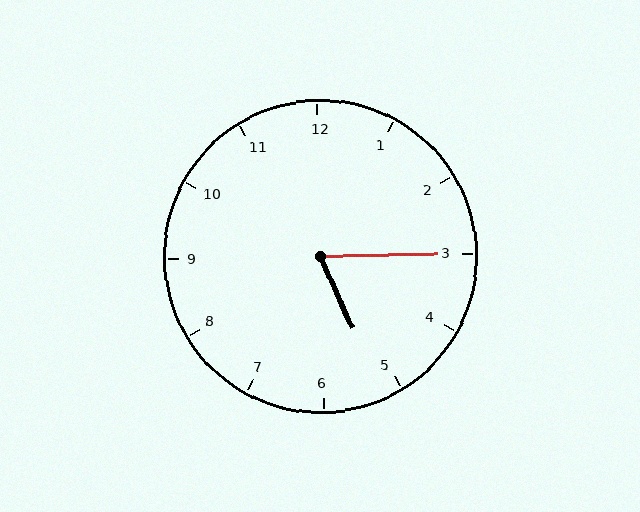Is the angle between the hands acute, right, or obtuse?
It is acute.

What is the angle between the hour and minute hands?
Approximately 68 degrees.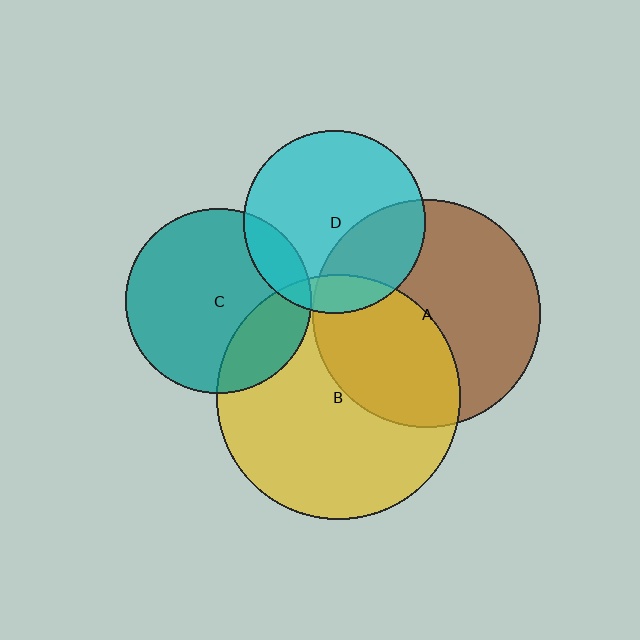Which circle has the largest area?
Circle B (yellow).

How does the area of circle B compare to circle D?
Approximately 1.8 times.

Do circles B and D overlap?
Yes.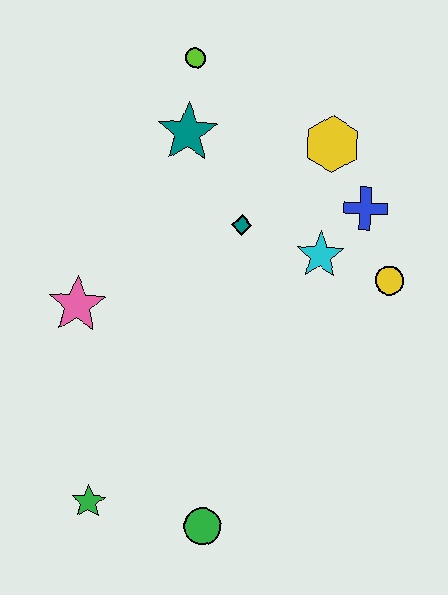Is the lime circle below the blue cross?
No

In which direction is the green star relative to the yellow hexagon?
The green star is below the yellow hexagon.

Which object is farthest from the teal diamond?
The green star is farthest from the teal diamond.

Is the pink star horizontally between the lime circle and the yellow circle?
No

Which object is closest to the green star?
The green circle is closest to the green star.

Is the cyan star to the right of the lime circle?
Yes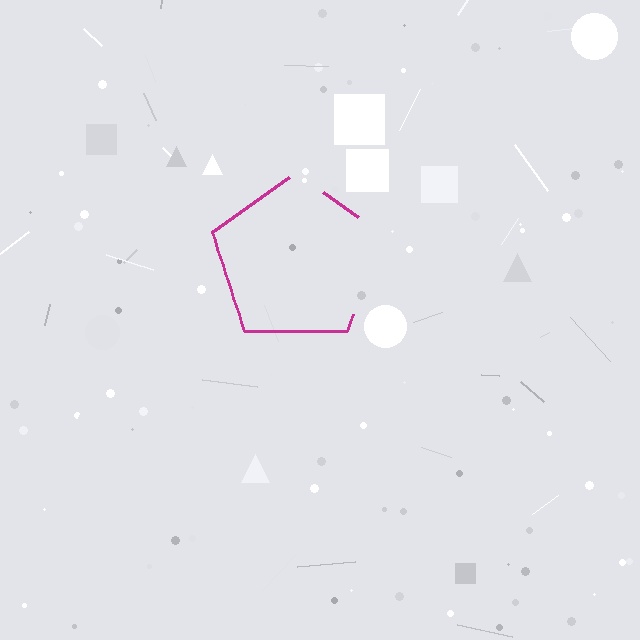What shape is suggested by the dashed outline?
The dashed outline suggests a pentagon.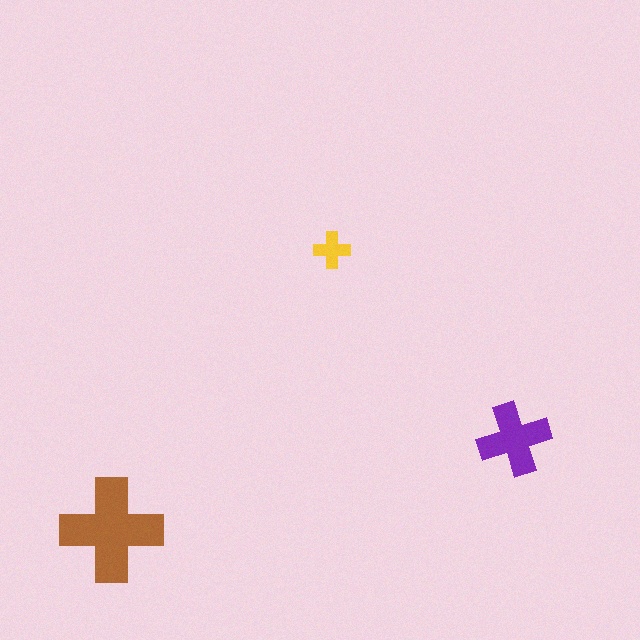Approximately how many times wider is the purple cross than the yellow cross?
About 2 times wider.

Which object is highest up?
The yellow cross is topmost.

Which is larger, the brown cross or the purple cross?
The brown one.